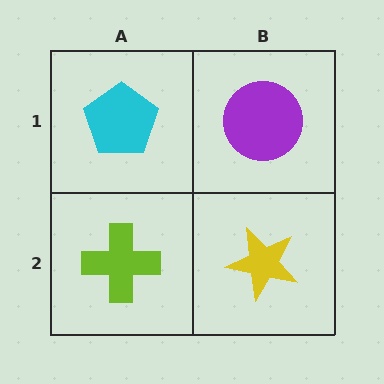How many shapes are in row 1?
2 shapes.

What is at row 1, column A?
A cyan pentagon.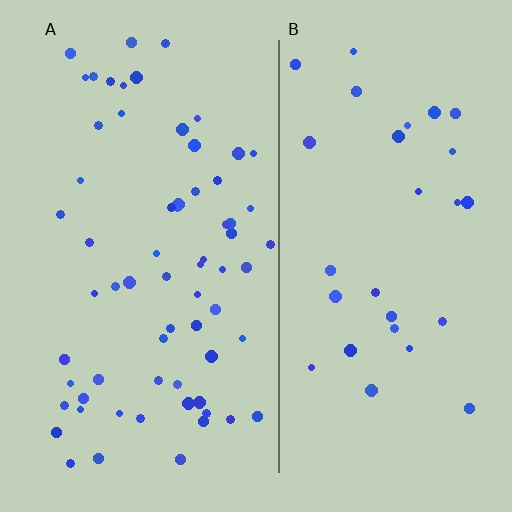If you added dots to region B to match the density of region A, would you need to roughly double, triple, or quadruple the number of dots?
Approximately double.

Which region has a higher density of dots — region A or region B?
A (the left).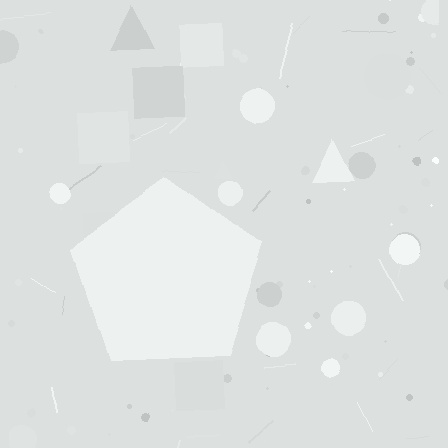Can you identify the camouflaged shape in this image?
The camouflaged shape is a pentagon.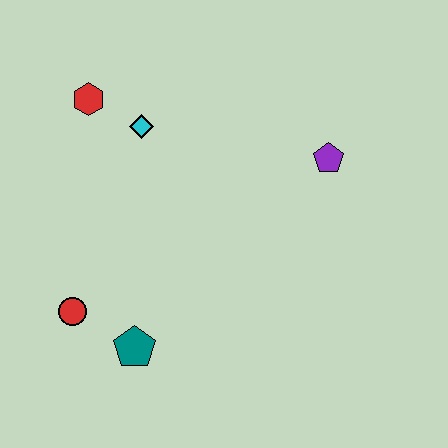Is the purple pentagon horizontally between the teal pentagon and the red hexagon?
No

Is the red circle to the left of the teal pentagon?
Yes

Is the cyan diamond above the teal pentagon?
Yes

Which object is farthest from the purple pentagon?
The red circle is farthest from the purple pentagon.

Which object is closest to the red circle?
The teal pentagon is closest to the red circle.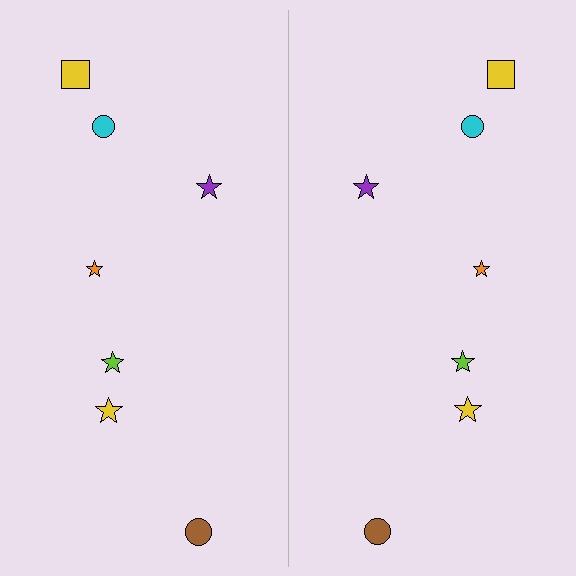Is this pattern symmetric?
Yes, this pattern has bilateral (reflection) symmetry.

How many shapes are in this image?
There are 14 shapes in this image.